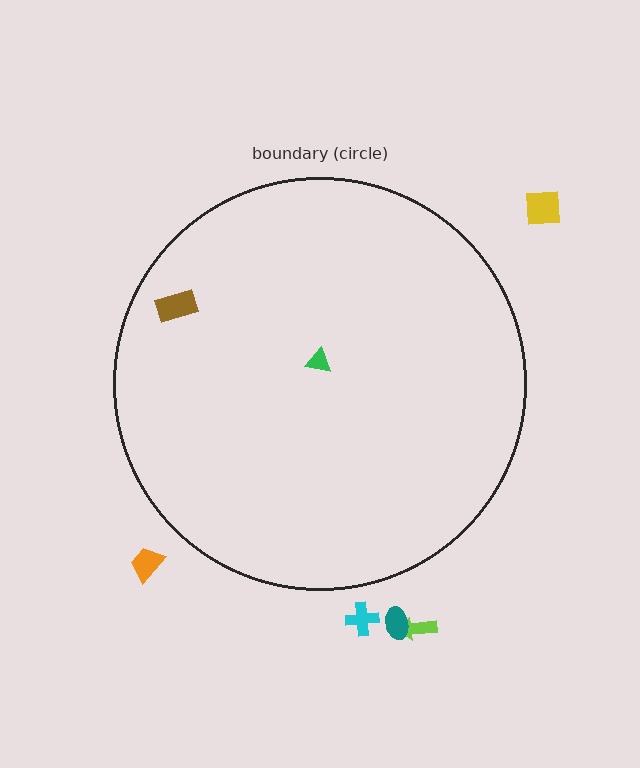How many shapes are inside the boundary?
2 inside, 5 outside.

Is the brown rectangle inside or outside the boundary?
Inside.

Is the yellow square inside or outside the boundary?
Outside.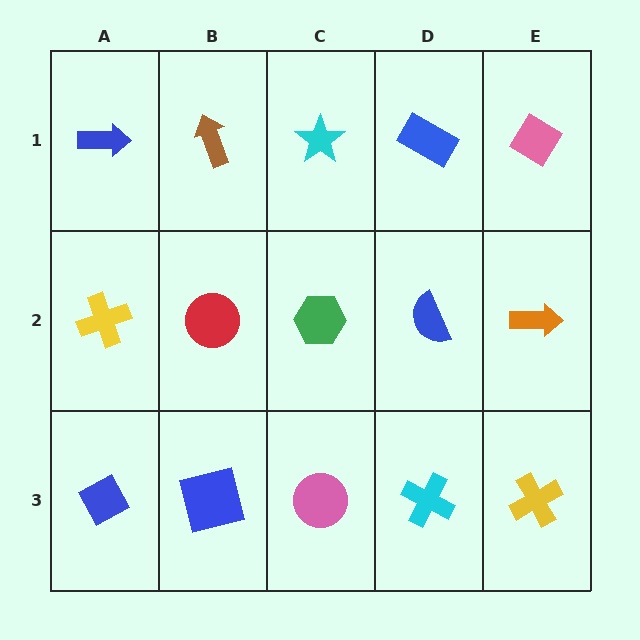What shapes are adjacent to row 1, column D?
A blue semicircle (row 2, column D), a cyan star (row 1, column C), a pink diamond (row 1, column E).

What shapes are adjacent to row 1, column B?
A red circle (row 2, column B), a blue arrow (row 1, column A), a cyan star (row 1, column C).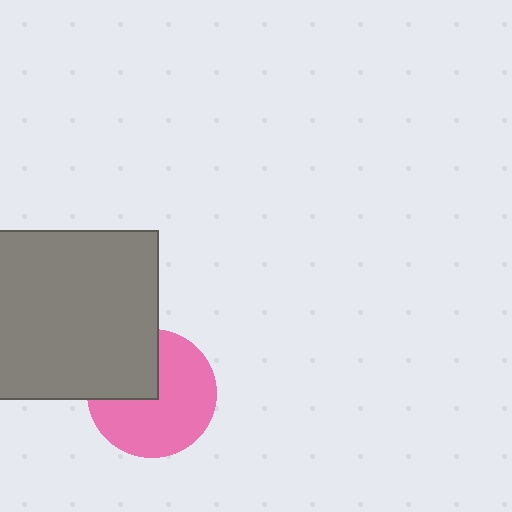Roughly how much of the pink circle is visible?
Most of it is visible (roughly 68%).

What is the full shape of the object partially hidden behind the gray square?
The partially hidden object is a pink circle.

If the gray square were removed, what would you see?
You would see the complete pink circle.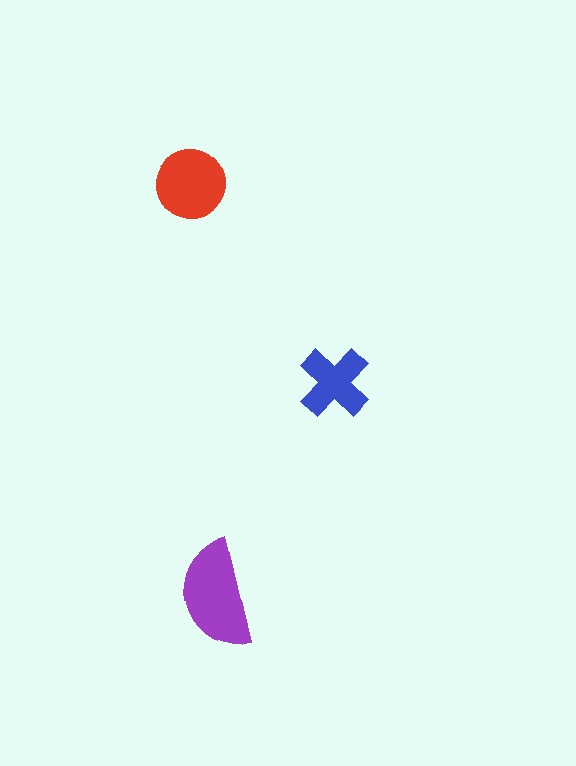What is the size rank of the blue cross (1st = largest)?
3rd.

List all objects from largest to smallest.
The purple semicircle, the red circle, the blue cross.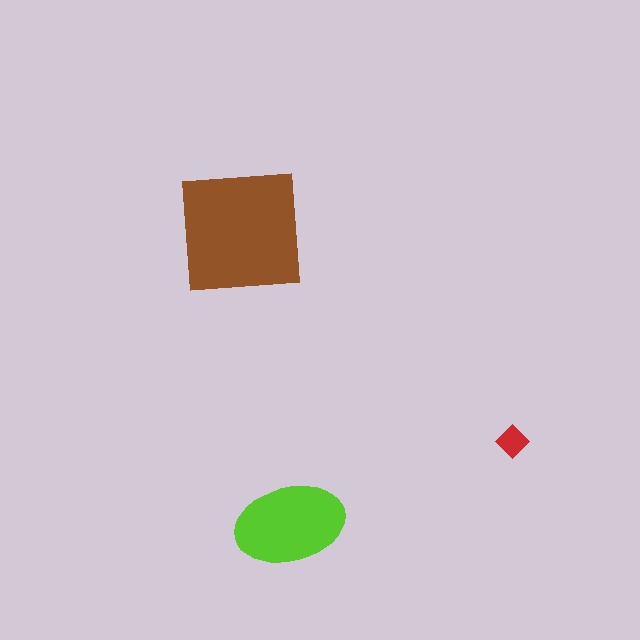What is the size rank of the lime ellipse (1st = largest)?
2nd.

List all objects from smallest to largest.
The red diamond, the lime ellipse, the brown square.